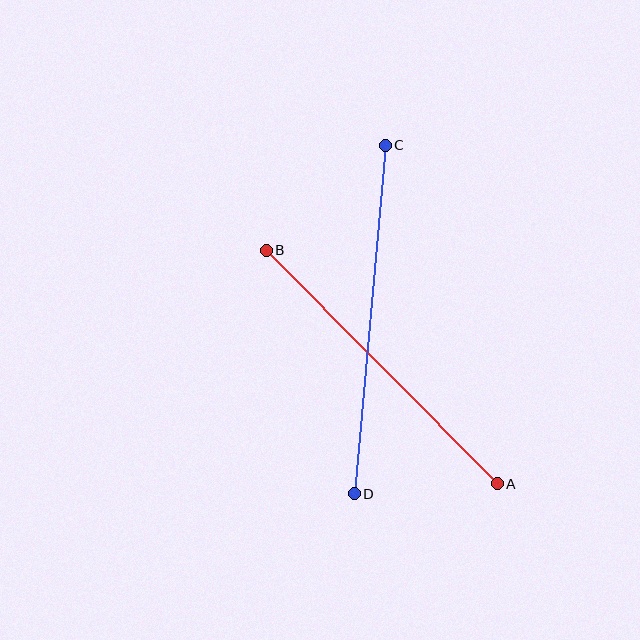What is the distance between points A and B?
The distance is approximately 329 pixels.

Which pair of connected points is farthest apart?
Points C and D are farthest apart.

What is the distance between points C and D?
The distance is approximately 350 pixels.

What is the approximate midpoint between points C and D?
The midpoint is at approximately (370, 319) pixels.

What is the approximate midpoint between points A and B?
The midpoint is at approximately (382, 367) pixels.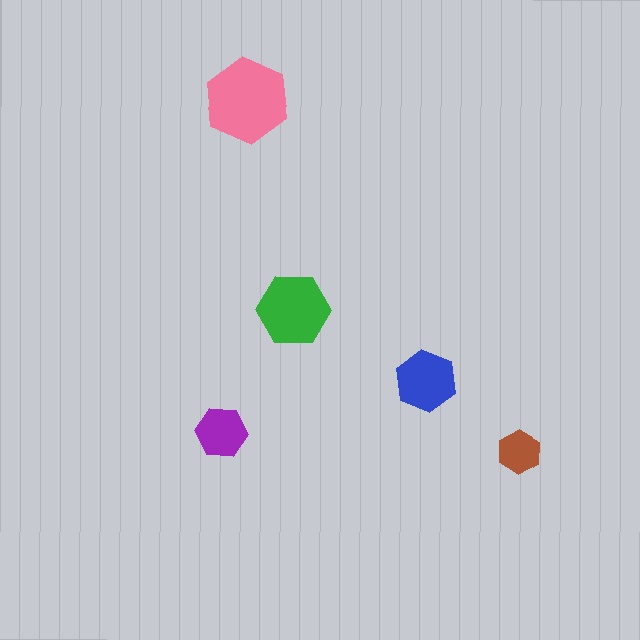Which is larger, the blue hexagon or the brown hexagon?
The blue one.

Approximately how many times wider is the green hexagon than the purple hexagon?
About 1.5 times wider.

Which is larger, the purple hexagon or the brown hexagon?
The purple one.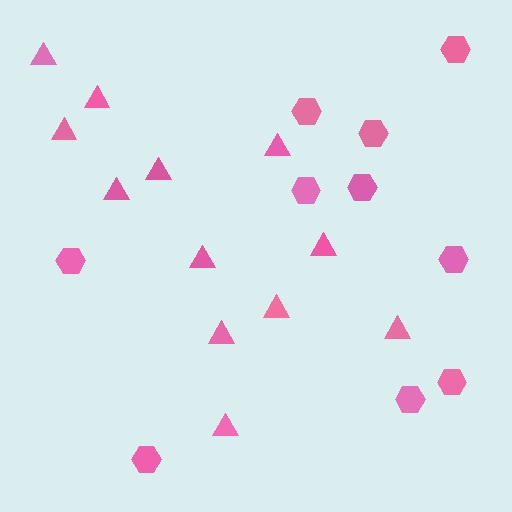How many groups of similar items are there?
There are 2 groups: one group of triangles (12) and one group of hexagons (10).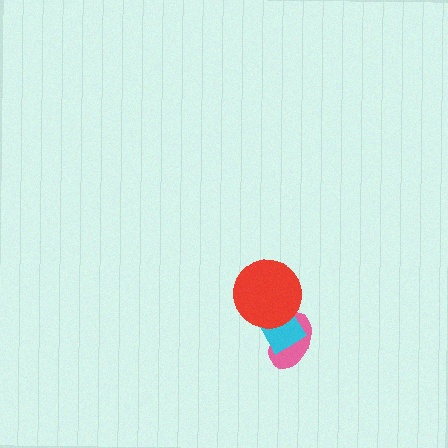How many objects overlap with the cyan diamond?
2 objects overlap with the cyan diamond.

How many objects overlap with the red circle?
2 objects overlap with the red circle.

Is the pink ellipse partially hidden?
Yes, it is partially covered by another shape.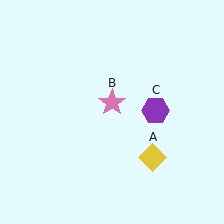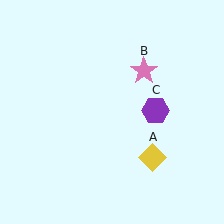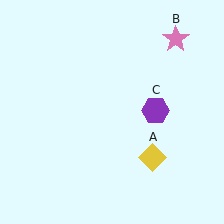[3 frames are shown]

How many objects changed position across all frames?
1 object changed position: pink star (object B).